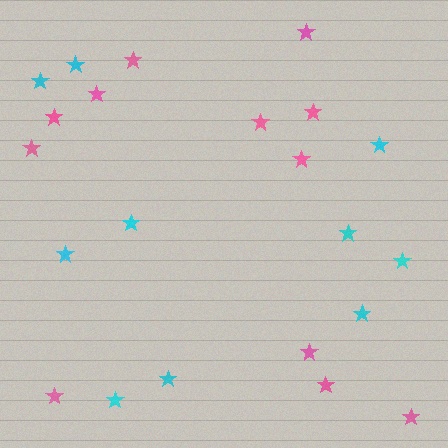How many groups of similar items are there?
There are 2 groups: one group of pink stars (12) and one group of cyan stars (10).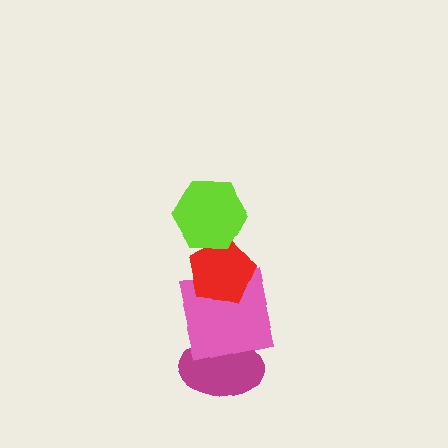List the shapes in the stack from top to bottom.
From top to bottom: the lime hexagon, the red pentagon, the pink square, the magenta ellipse.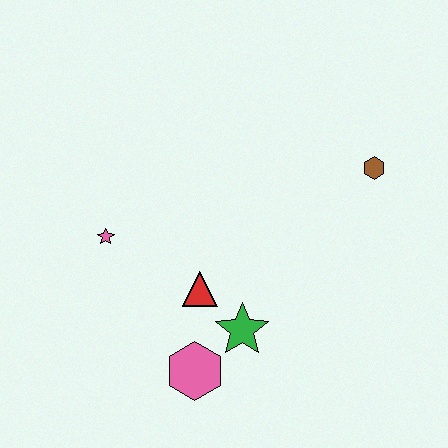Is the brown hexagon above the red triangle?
Yes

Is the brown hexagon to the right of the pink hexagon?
Yes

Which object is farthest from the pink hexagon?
The brown hexagon is farthest from the pink hexagon.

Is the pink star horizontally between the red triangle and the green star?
No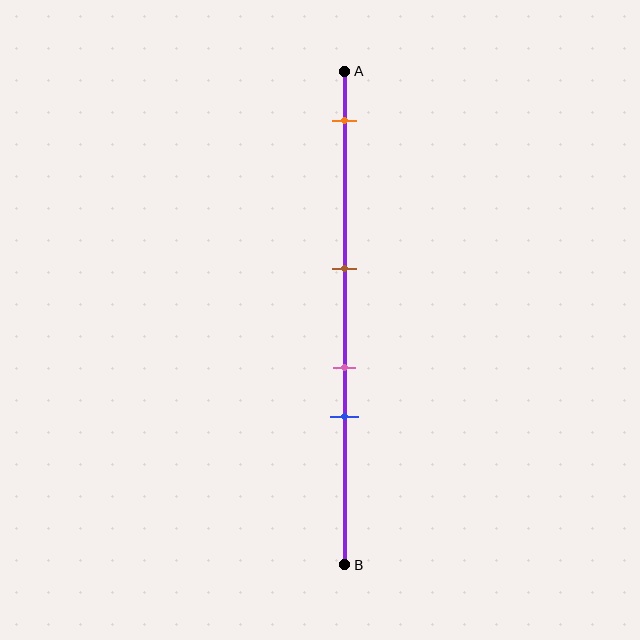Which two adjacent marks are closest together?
The pink and blue marks are the closest adjacent pair.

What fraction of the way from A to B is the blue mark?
The blue mark is approximately 70% (0.7) of the way from A to B.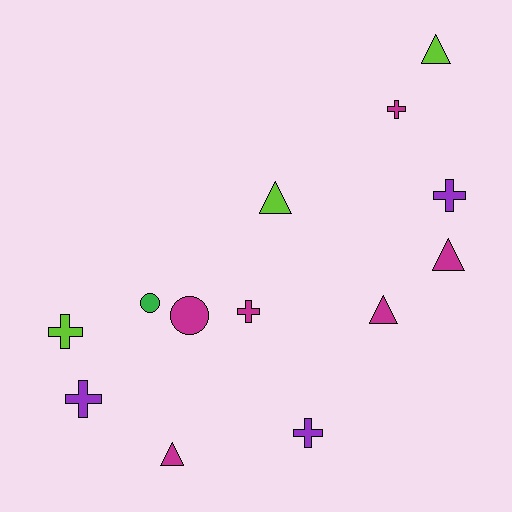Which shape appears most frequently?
Cross, with 6 objects.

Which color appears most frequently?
Magenta, with 6 objects.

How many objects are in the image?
There are 13 objects.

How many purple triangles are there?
There are no purple triangles.